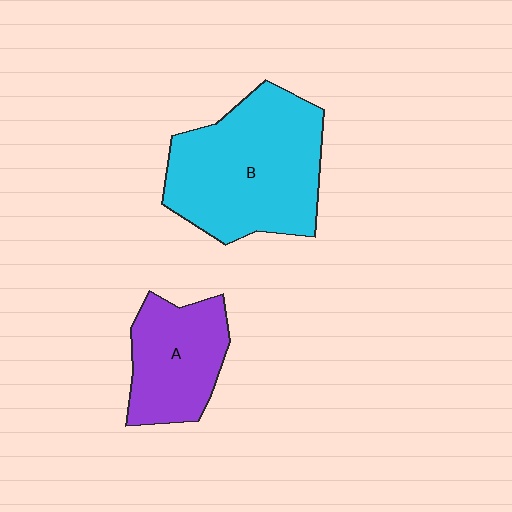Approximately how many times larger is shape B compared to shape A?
Approximately 1.8 times.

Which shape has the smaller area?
Shape A (purple).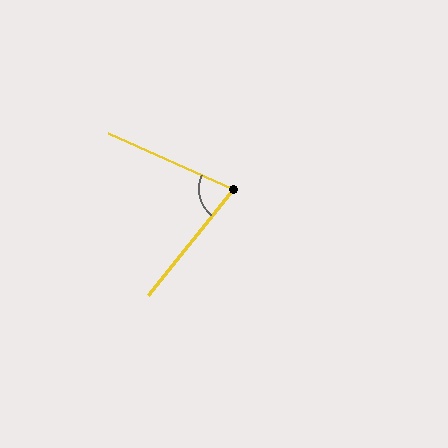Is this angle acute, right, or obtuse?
It is acute.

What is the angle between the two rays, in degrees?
Approximately 75 degrees.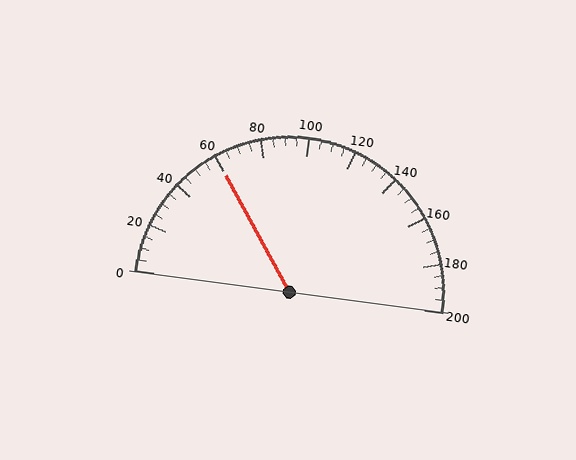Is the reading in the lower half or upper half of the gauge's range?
The reading is in the lower half of the range (0 to 200).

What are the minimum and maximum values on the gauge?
The gauge ranges from 0 to 200.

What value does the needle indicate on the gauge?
The needle indicates approximately 60.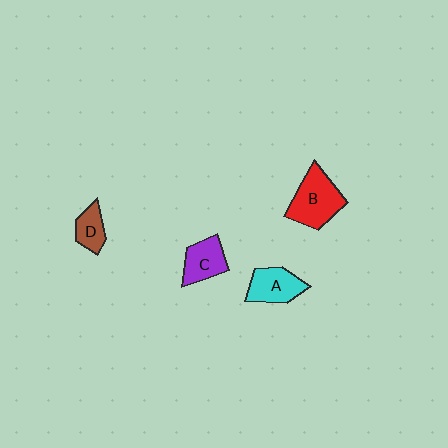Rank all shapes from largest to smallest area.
From largest to smallest: B (red), A (cyan), C (purple), D (brown).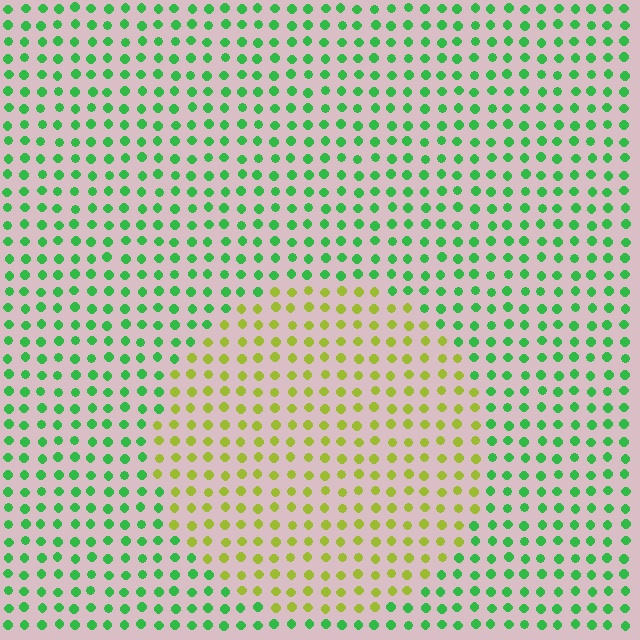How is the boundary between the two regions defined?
The boundary is defined purely by a slight shift in hue (about 55 degrees). Spacing, size, and orientation are identical on both sides.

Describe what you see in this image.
The image is filled with small green elements in a uniform arrangement. A circle-shaped region is visible where the elements are tinted to a slightly different hue, forming a subtle color boundary.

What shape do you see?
I see a circle.